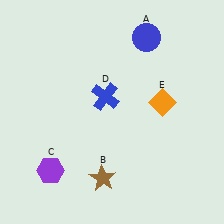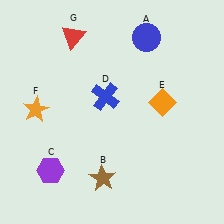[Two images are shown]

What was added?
An orange star (F), a red triangle (G) were added in Image 2.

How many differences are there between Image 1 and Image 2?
There are 2 differences between the two images.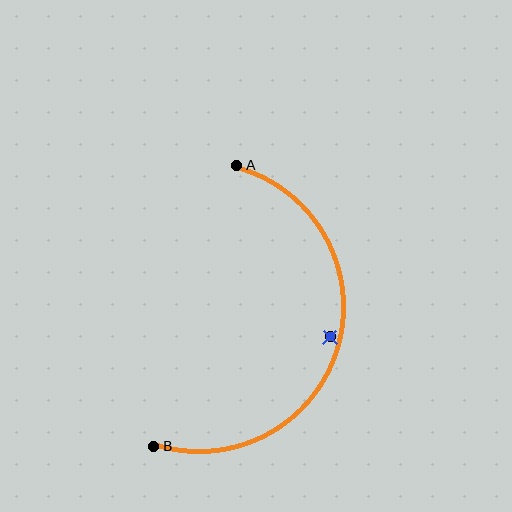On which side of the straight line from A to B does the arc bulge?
The arc bulges to the right of the straight line connecting A and B.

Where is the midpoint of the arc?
The arc midpoint is the point on the curve farthest from the straight line joining A and B. It sits to the right of that line.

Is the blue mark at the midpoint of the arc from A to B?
No — the blue mark does not lie on the arc at all. It sits slightly inside the curve.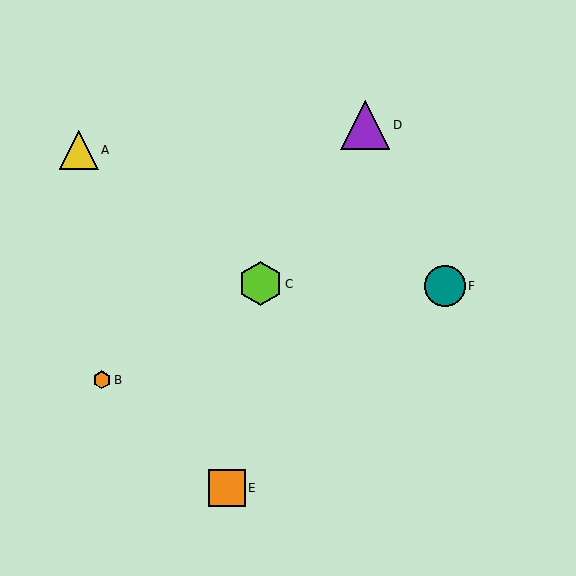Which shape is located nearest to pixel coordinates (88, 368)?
The orange hexagon (labeled B) at (102, 380) is nearest to that location.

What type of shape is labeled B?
Shape B is an orange hexagon.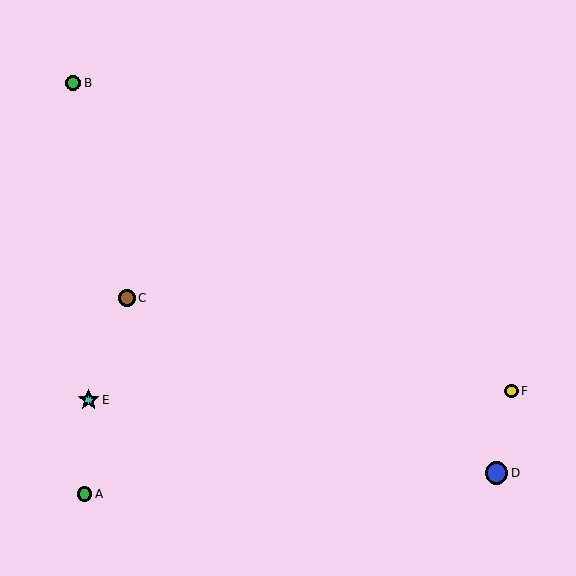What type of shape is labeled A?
Shape A is a green circle.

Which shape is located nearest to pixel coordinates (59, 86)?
The green circle (labeled B) at (73, 83) is nearest to that location.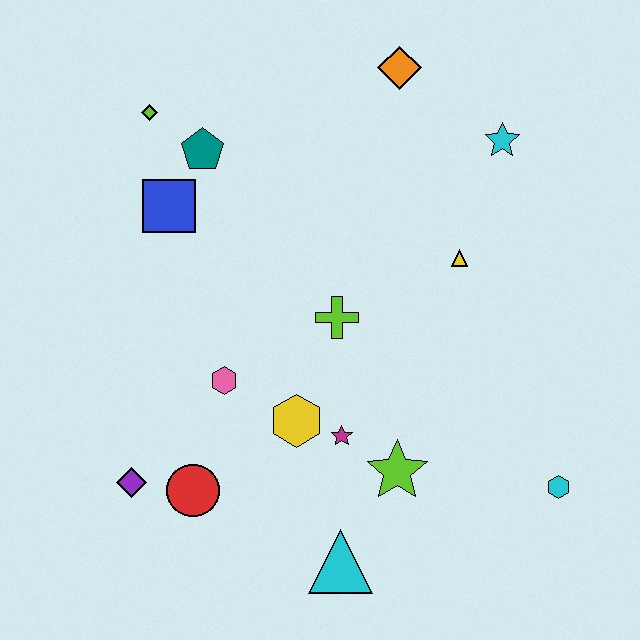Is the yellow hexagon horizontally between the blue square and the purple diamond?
No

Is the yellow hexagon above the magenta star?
Yes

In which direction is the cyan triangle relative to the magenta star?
The cyan triangle is below the magenta star.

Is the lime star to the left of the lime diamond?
No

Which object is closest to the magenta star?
The yellow hexagon is closest to the magenta star.